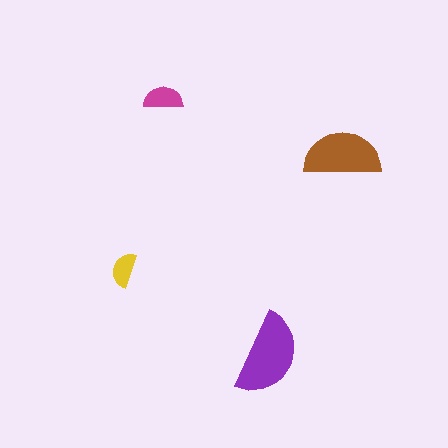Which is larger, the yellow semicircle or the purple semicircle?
The purple one.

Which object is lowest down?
The purple semicircle is bottommost.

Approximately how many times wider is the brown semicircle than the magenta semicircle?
About 2 times wider.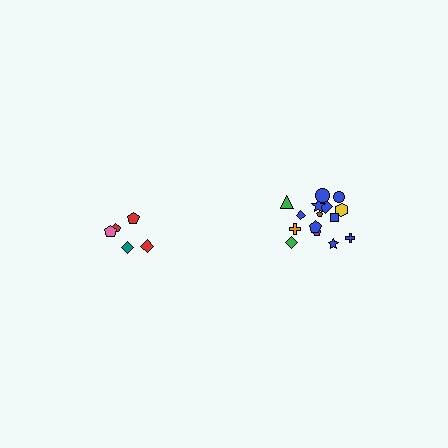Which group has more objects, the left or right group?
The right group.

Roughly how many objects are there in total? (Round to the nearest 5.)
Roughly 20 objects in total.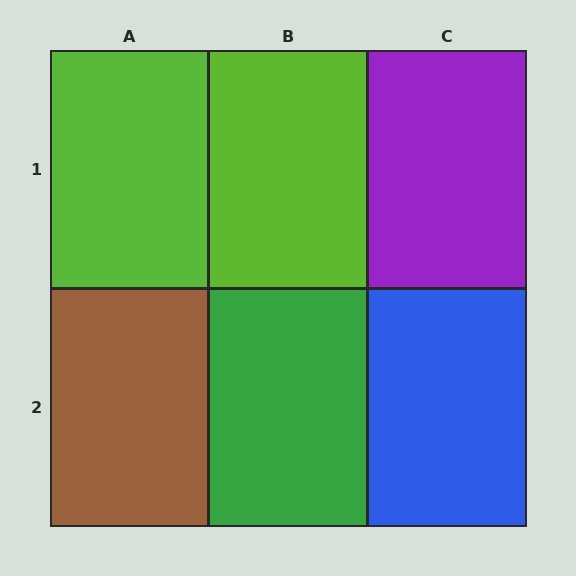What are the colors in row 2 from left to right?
Brown, green, blue.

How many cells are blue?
1 cell is blue.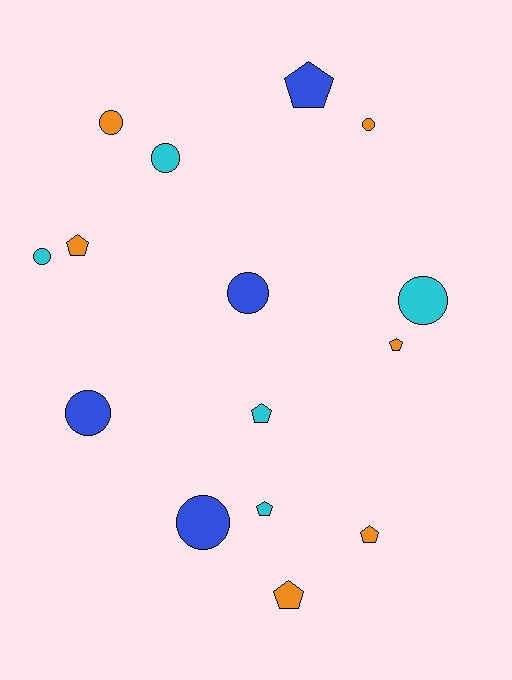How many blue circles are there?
There are 3 blue circles.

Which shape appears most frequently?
Circle, with 8 objects.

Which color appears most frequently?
Orange, with 6 objects.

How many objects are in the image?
There are 15 objects.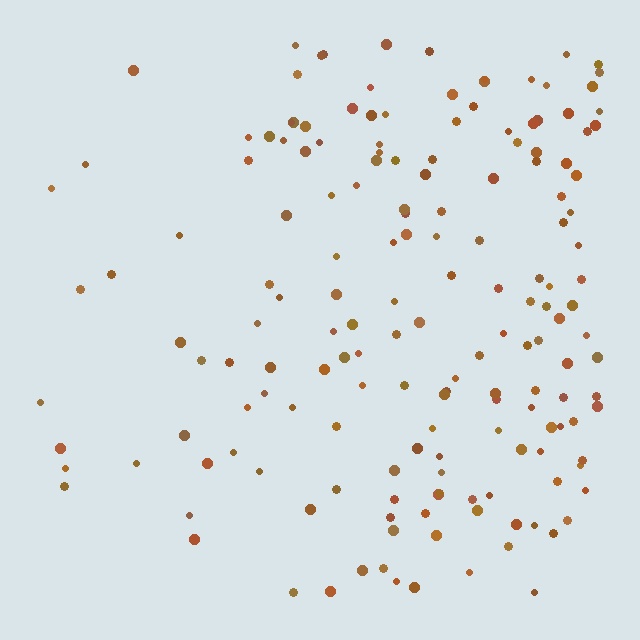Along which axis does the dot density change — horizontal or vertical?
Horizontal.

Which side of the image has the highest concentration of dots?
The right.